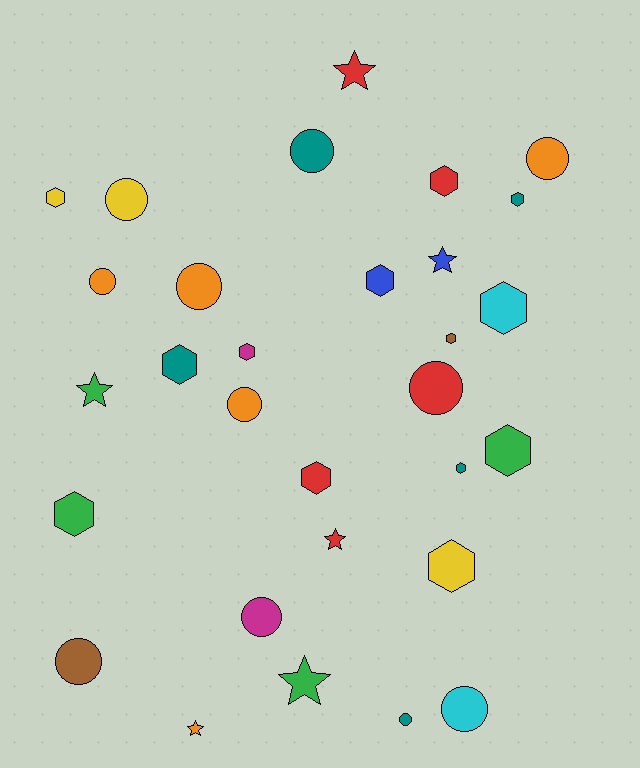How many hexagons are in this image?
There are 13 hexagons.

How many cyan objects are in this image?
There are 2 cyan objects.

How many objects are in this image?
There are 30 objects.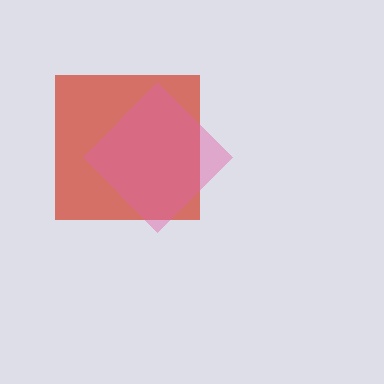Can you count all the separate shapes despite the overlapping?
Yes, there are 2 separate shapes.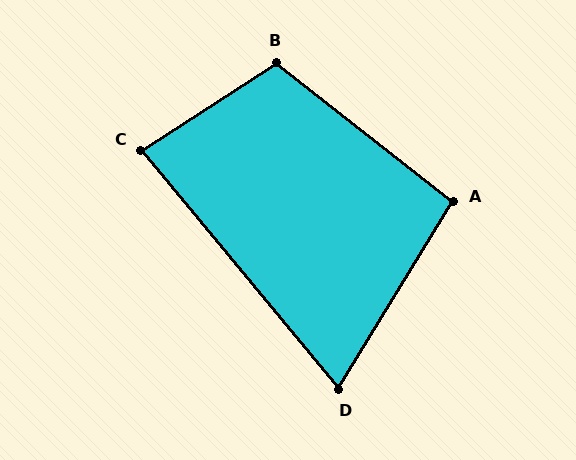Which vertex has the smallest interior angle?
D, at approximately 71 degrees.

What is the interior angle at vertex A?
Approximately 97 degrees (obtuse).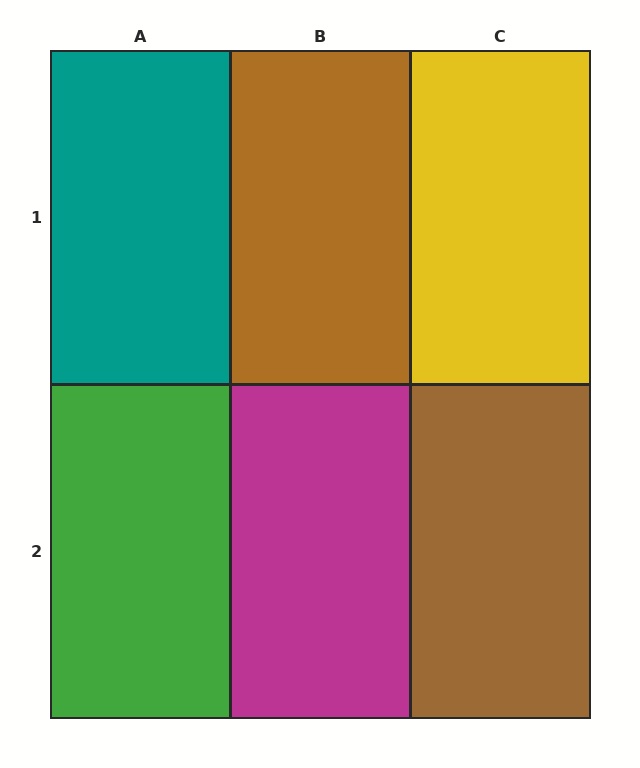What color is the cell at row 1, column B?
Brown.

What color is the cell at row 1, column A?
Teal.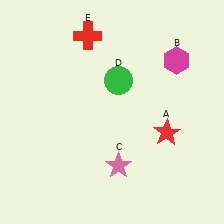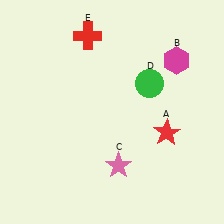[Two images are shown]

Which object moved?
The green circle (D) moved right.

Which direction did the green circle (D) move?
The green circle (D) moved right.